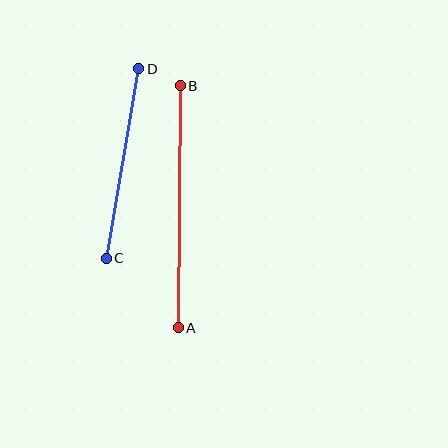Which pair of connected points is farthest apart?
Points A and B are farthest apart.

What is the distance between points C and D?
The distance is approximately 192 pixels.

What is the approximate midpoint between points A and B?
The midpoint is at approximately (179, 207) pixels.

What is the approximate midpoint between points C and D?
The midpoint is at approximately (122, 164) pixels.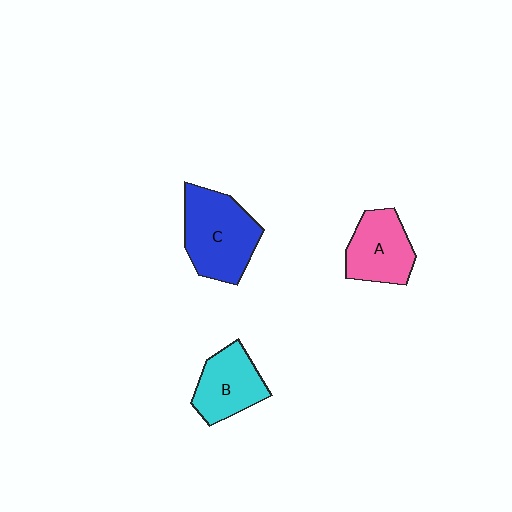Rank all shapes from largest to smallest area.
From largest to smallest: C (blue), A (pink), B (cyan).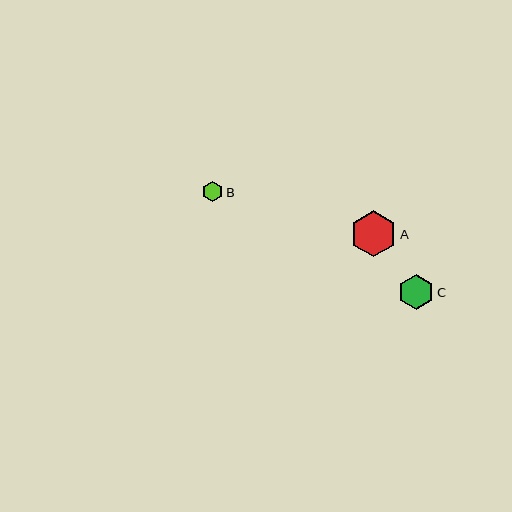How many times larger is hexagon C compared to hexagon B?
Hexagon C is approximately 1.7 times the size of hexagon B.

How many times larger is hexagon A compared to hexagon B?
Hexagon A is approximately 2.2 times the size of hexagon B.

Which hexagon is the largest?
Hexagon A is the largest with a size of approximately 46 pixels.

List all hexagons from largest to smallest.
From largest to smallest: A, C, B.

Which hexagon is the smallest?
Hexagon B is the smallest with a size of approximately 20 pixels.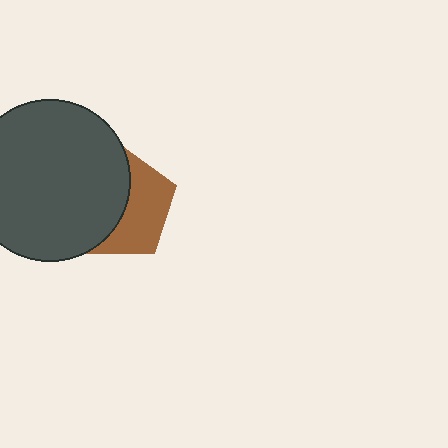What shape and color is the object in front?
The object in front is a dark gray circle.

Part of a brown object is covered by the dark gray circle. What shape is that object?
It is a pentagon.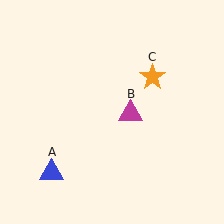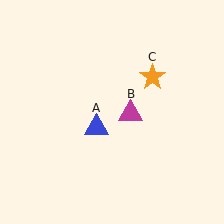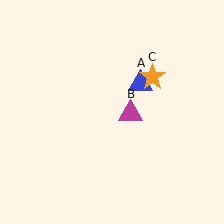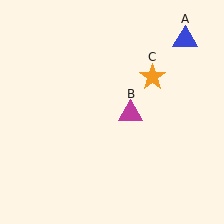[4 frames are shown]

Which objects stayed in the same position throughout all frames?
Magenta triangle (object B) and orange star (object C) remained stationary.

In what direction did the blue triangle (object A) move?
The blue triangle (object A) moved up and to the right.